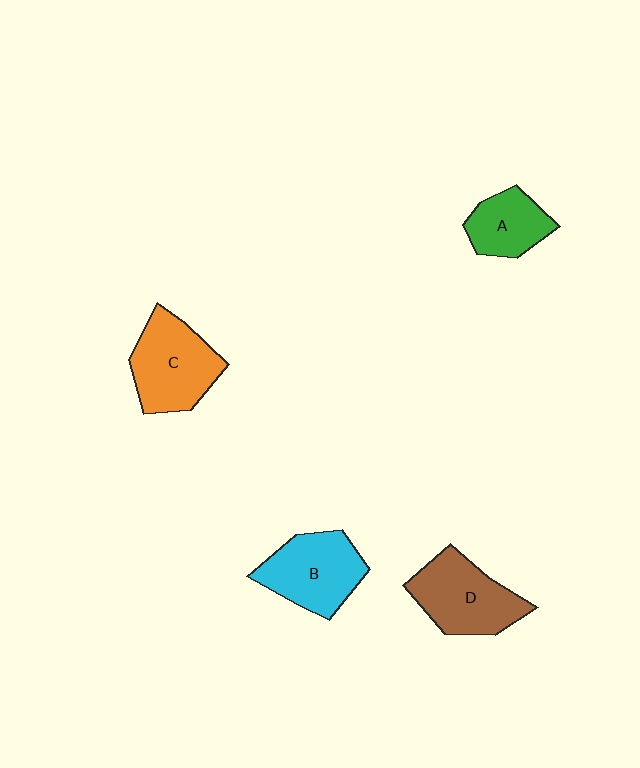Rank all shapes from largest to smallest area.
From largest to smallest: C (orange), D (brown), B (cyan), A (green).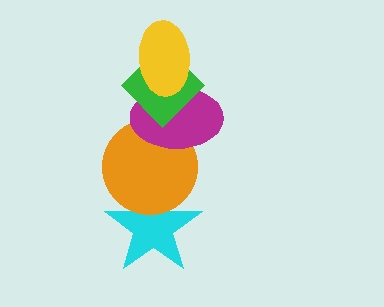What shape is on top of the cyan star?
The orange circle is on top of the cyan star.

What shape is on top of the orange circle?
The magenta ellipse is on top of the orange circle.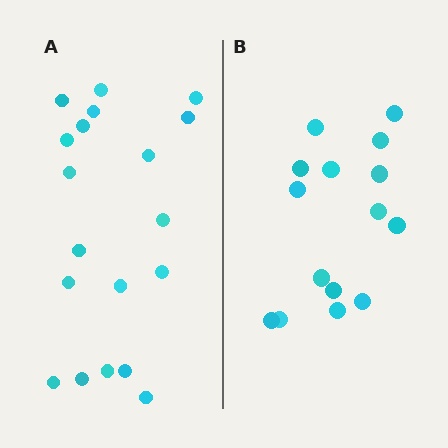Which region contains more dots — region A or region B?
Region A (the left region) has more dots.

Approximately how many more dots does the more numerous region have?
Region A has about 4 more dots than region B.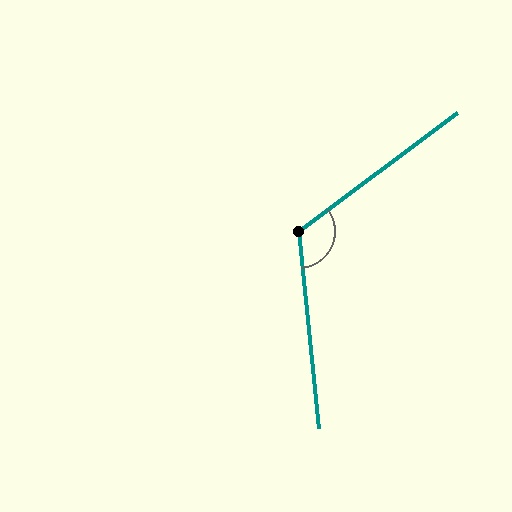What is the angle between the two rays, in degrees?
Approximately 121 degrees.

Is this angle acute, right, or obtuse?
It is obtuse.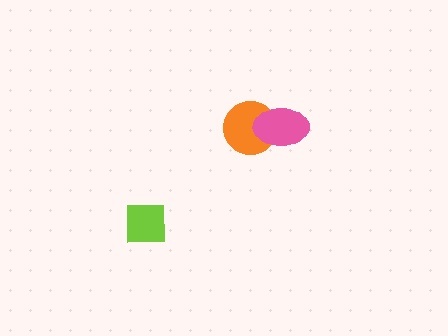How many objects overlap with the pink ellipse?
1 object overlaps with the pink ellipse.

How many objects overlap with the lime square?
0 objects overlap with the lime square.